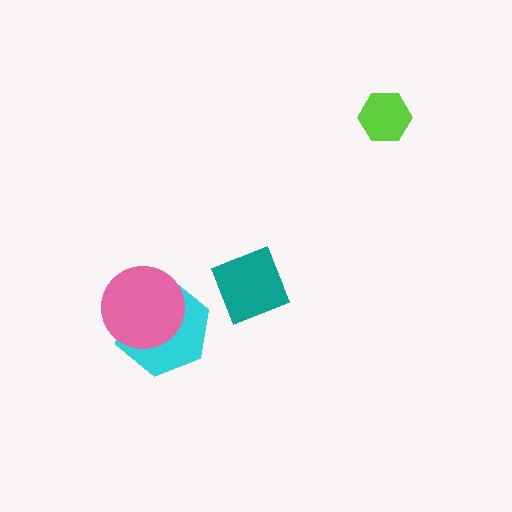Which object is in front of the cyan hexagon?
The pink circle is in front of the cyan hexagon.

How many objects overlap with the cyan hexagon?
1 object overlaps with the cyan hexagon.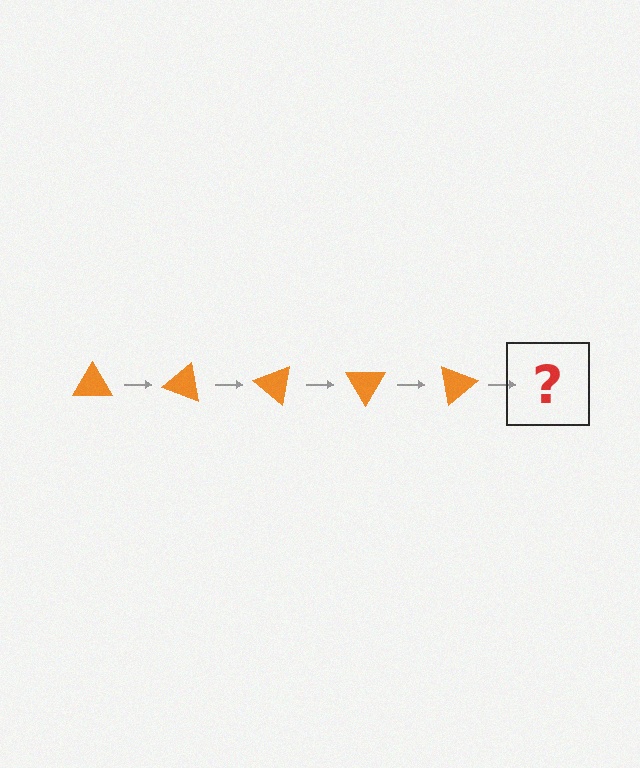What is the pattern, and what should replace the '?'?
The pattern is that the triangle rotates 20 degrees each step. The '?' should be an orange triangle rotated 100 degrees.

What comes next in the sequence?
The next element should be an orange triangle rotated 100 degrees.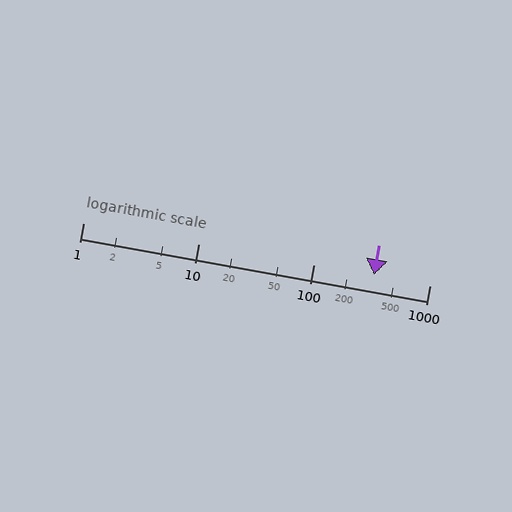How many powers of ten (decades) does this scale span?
The scale spans 3 decades, from 1 to 1000.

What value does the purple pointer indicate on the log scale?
The pointer indicates approximately 330.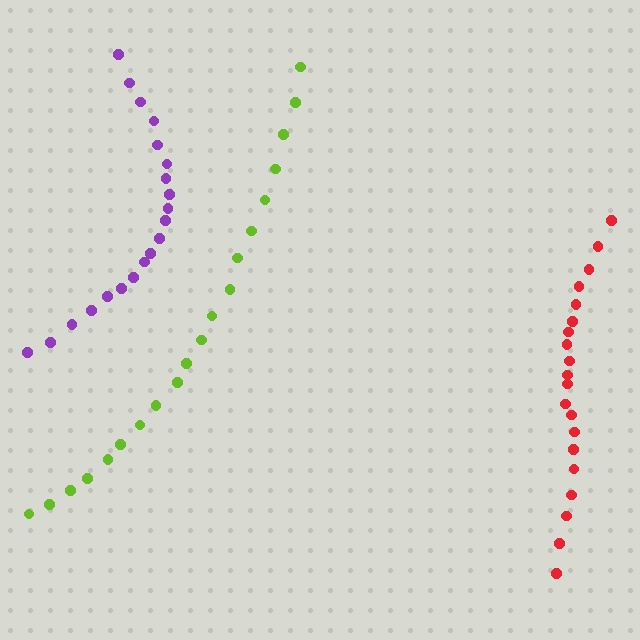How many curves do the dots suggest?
There are 3 distinct paths.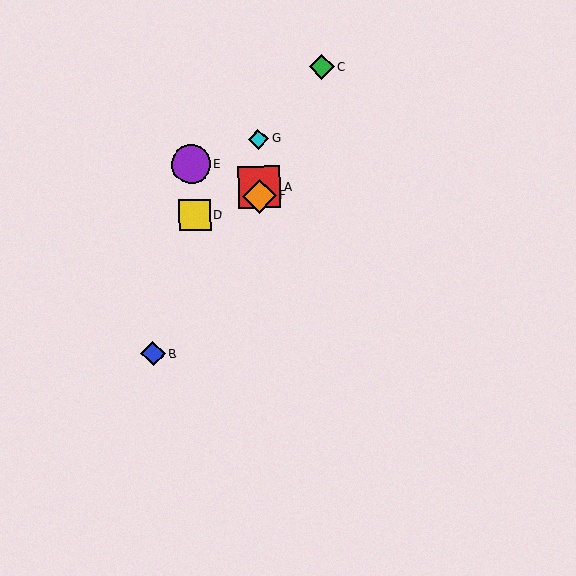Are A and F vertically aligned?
Yes, both are at x≈259.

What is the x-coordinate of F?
Object F is at x≈259.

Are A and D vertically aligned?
No, A is at x≈259 and D is at x≈195.